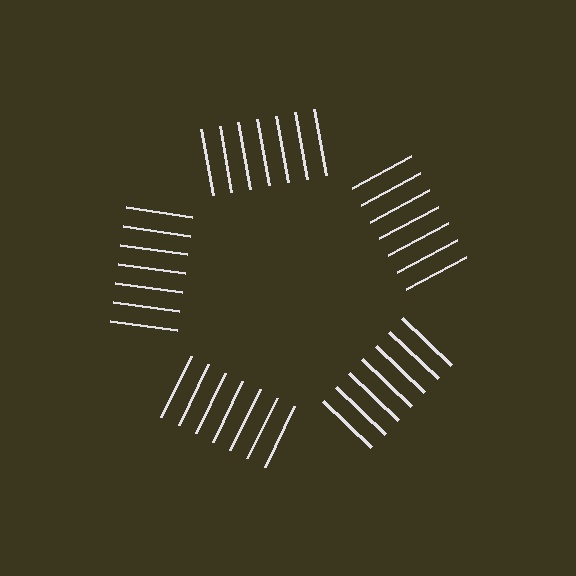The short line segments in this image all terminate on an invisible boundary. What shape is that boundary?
An illusory pentagon — the line segments terminate on its edges but no continuous stroke is drawn.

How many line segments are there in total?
35 — 7 along each of the 5 edges.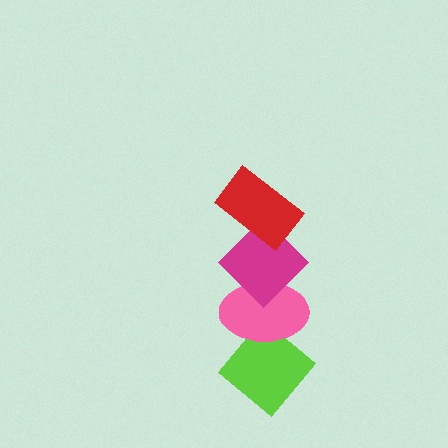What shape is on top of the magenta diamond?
The red rectangle is on top of the magenta diamond.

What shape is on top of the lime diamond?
The pink ellipse is on top of the lime diamond.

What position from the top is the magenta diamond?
The magenta diamond is 2nd from the top.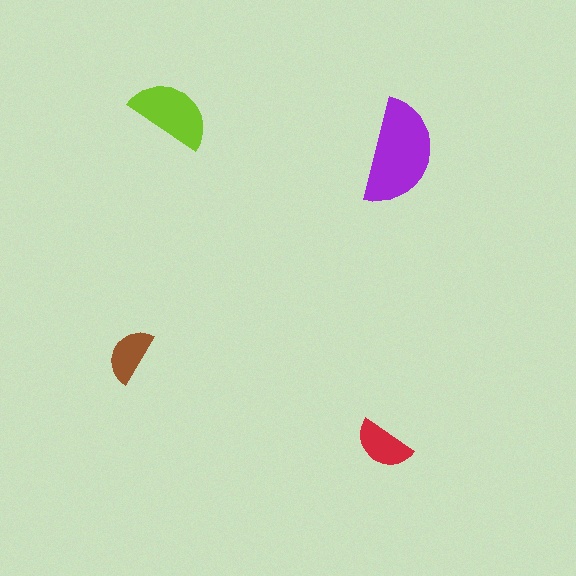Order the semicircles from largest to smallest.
the purple one, the lime one, the red one, the brown one.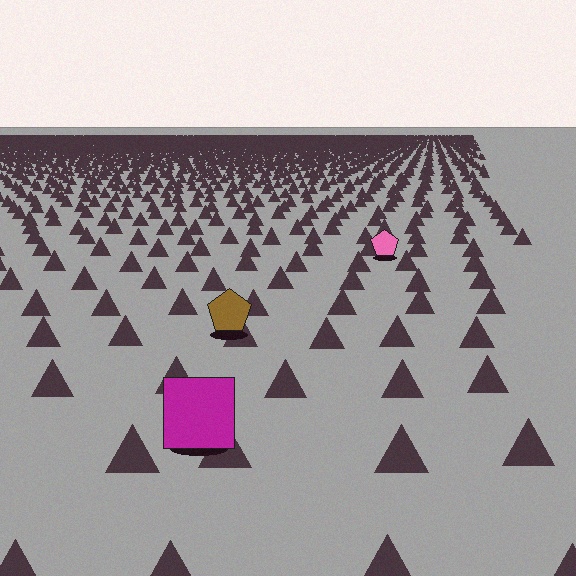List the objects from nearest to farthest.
From nearest to farthest: the magenta square, the brown pentagon, the pink pentagon.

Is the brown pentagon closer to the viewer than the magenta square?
No. The magenta square is closer — you can tell from the texture gradient: the ground texture is coarser near it.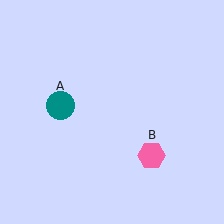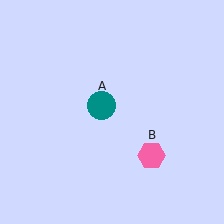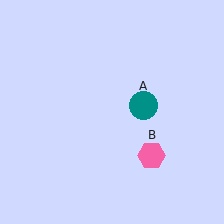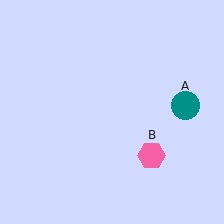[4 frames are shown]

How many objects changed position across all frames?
1 object changed position: teal circle (object A).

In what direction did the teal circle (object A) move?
The teal circle (object A) moved right.